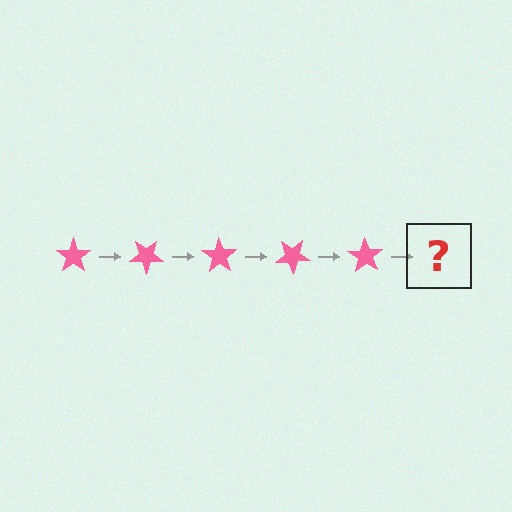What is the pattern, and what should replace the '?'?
The pattern is that the star rotates 35 degrees each step. The '?' should be a pink star rotated 175 degrees.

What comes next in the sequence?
The next element should be a pink star rotated 175 degrees.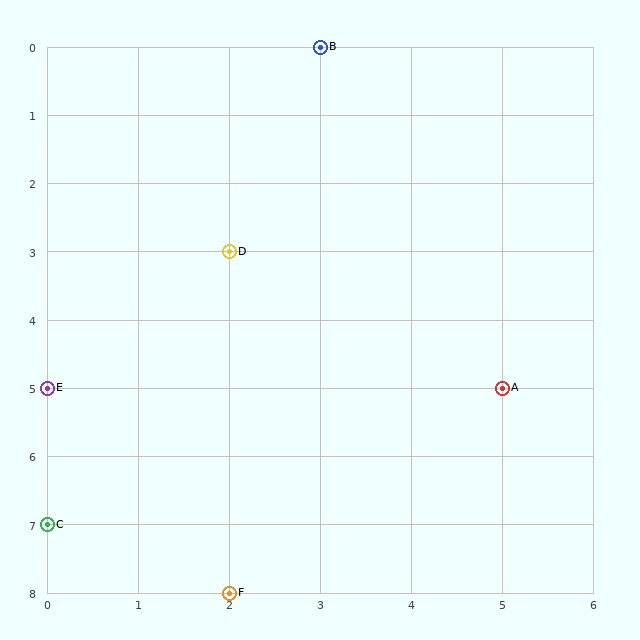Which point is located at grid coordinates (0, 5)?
Point E is at (0, 5).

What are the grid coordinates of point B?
Point B is at grid coordinates (3, 0).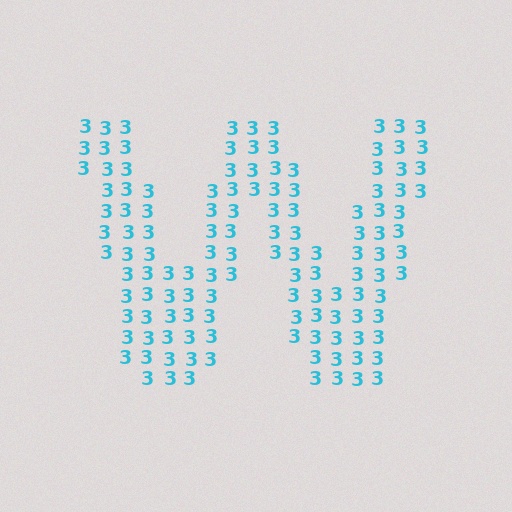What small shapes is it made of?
It is made of small digit 3's.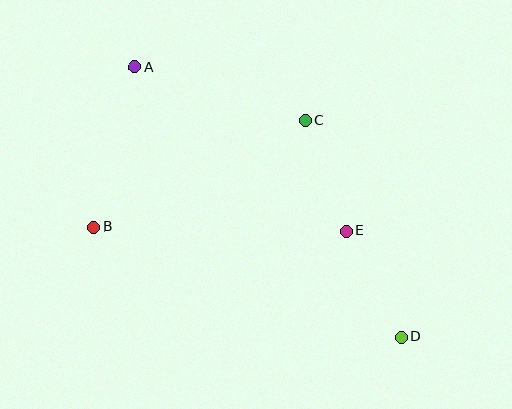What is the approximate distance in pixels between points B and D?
The distance between B and D is approximately 327 pixels.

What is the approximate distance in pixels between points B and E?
The distance between B and E is approximately 252 pixels.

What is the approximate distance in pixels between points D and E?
The distance between D and E is approximately 120 pixels.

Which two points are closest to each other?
Points C and E are closest to each other.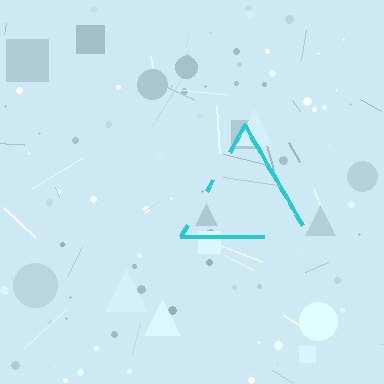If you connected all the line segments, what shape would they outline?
They would outline a triangle.